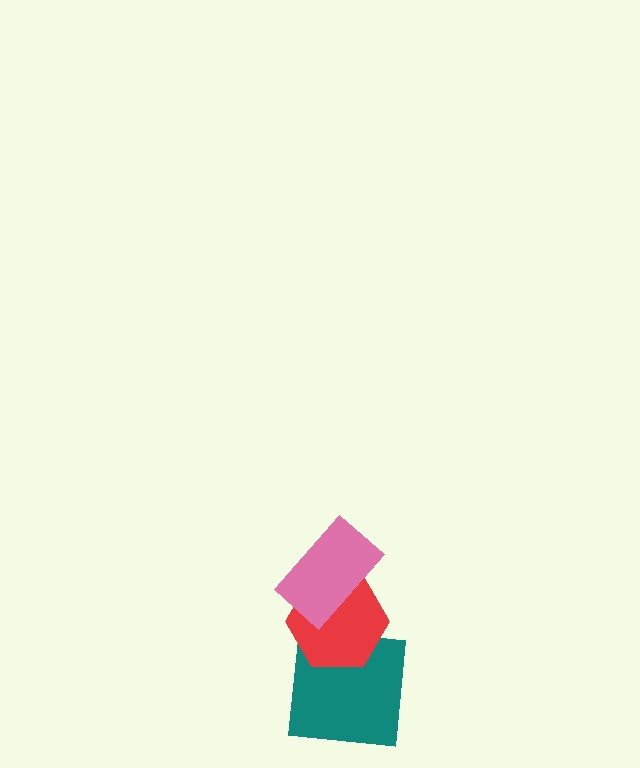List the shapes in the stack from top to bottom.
From top to bottom: the pink rectangle, the red hexagon, the teal square.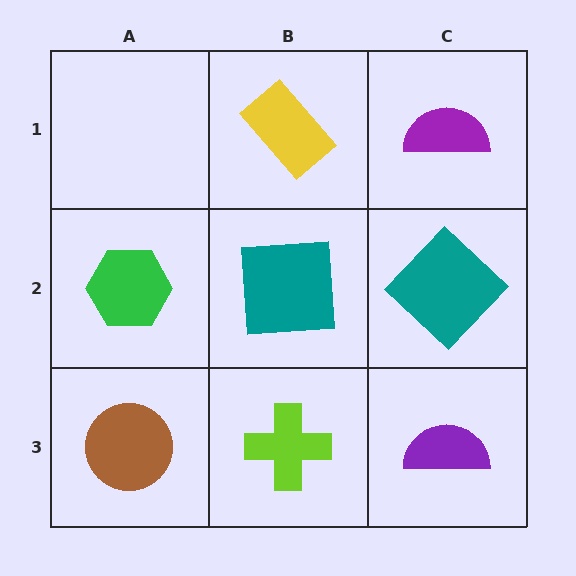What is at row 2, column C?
A teal diamond.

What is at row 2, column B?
A teal square.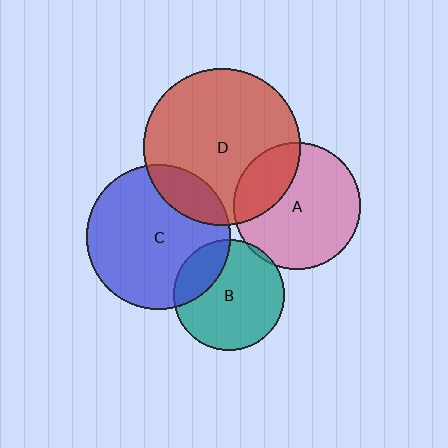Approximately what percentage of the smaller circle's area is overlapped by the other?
Approximately 5%.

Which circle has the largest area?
Circle D (red).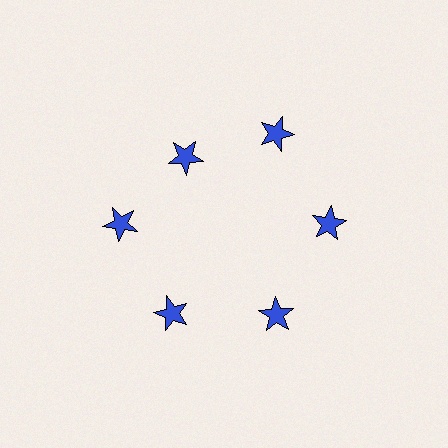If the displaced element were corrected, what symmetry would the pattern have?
It would have 6-fold rotational symmetry — the pattern would map onto itself every 60 degrees.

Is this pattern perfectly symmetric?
No. The 6 blue stars are arranged in a ring, but one element near the 11 o'clock position is pulled inward toward the center, breaking the 6-fold rotational symmetry.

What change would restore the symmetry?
The symmetry would be restored by moving it outward, back onto the ring so that all 6 stars sit at equal angles and equal distance from the center.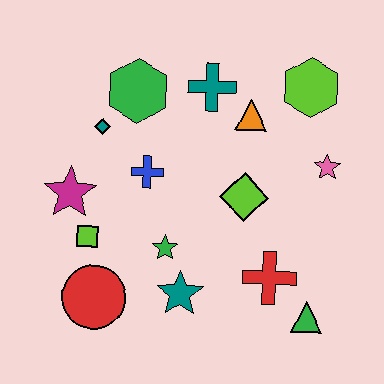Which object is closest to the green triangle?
The red cross is closest to the green triangle.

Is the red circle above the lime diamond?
No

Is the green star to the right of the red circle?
Yes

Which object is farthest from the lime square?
The lime hexagon is farthest from the lime square.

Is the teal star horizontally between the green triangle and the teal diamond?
Yes